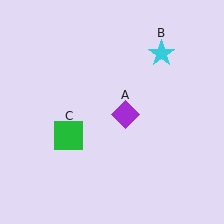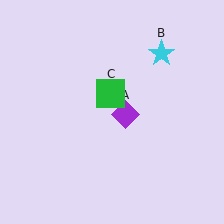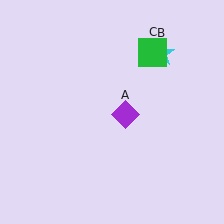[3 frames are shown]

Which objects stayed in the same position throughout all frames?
Purple diamond (object A) and cyan star (object B) remained stationary.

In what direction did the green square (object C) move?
The green square (object C) moved up and to the right.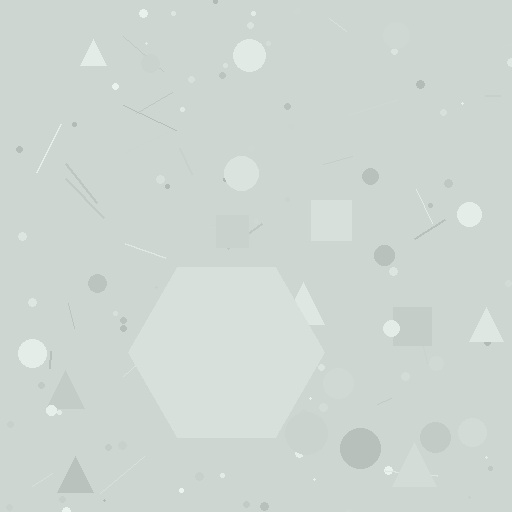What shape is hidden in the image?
A hexagon is hidden in the image.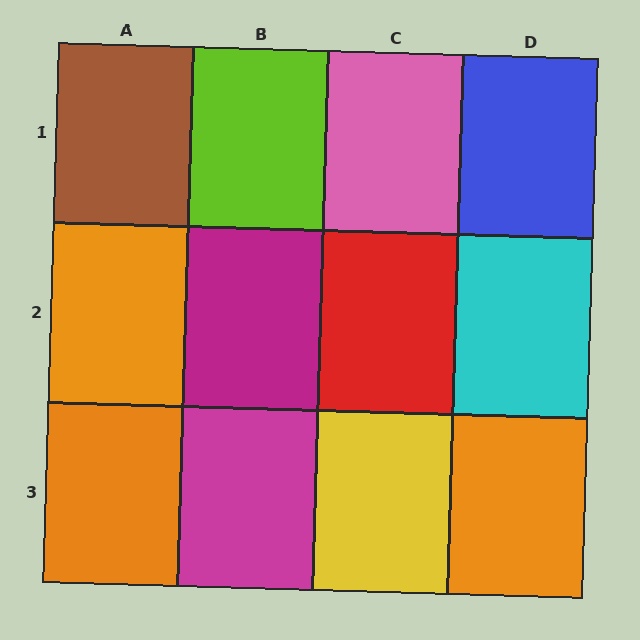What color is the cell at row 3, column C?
Yellow.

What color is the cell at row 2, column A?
Orange.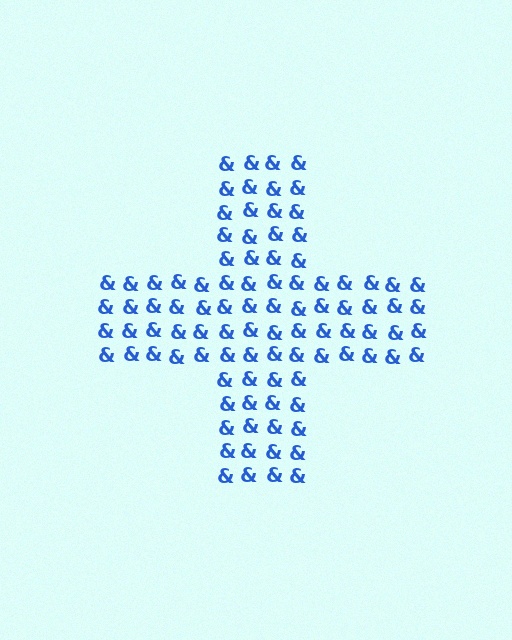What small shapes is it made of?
It is made of small ampersands.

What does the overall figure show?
The overall figure shows a cross.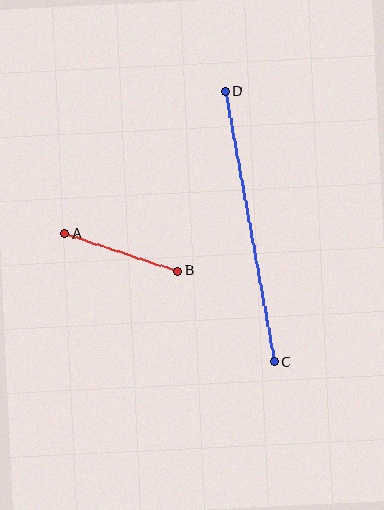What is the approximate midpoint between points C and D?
The midpoint is at approximately (250, 227) pixels.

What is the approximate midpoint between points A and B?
The midpoint is at approximately (121, 253) pixels.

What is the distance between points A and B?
The distance is approximately 119 pixels.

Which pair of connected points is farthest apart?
Points C and D are farthest apart.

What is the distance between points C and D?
The distance is approximately 275 pixels.